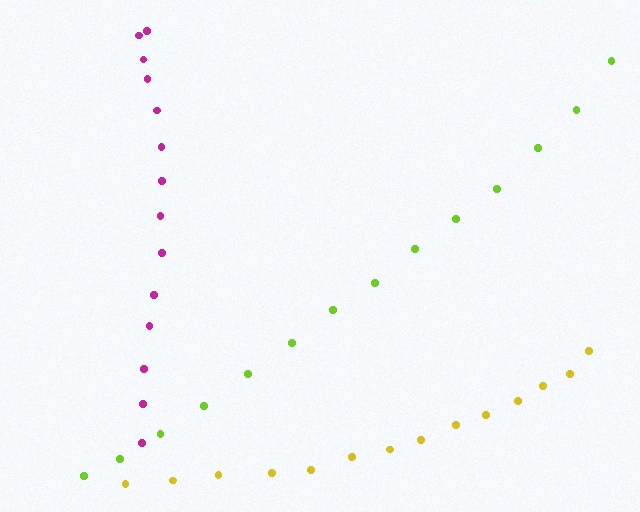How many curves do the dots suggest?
There are 3 distinct paths.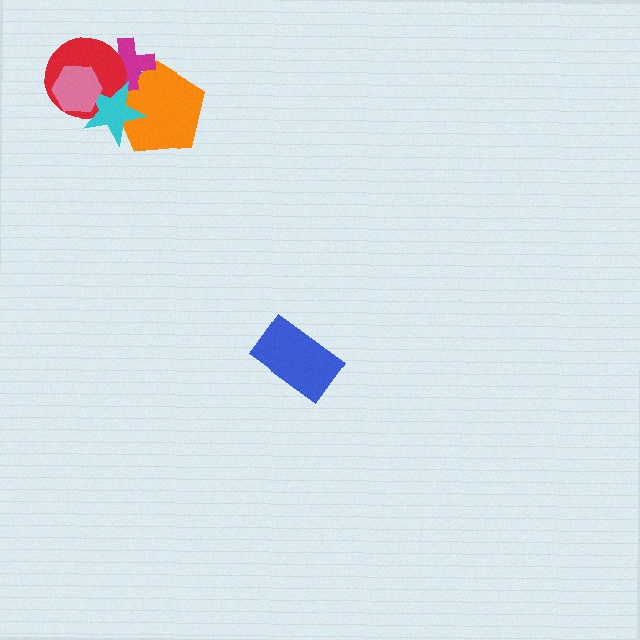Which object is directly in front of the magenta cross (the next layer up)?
The red circle is directly in front of the magenta cross.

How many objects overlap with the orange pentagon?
3 objects overlap with the orange pentagon.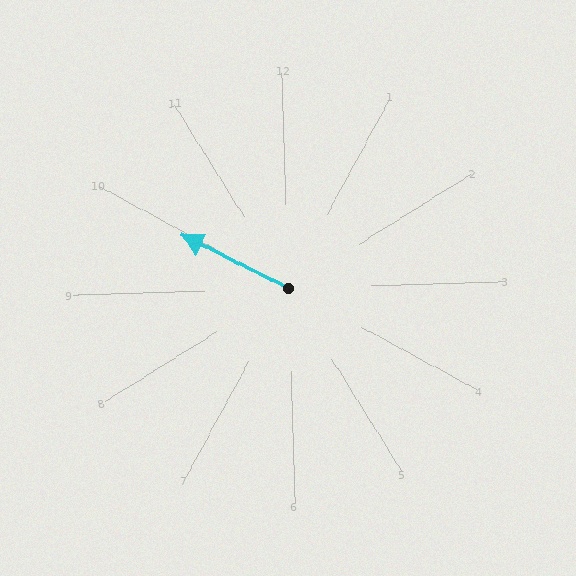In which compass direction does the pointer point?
Northwest.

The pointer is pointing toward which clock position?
Roughly 10 o'clock.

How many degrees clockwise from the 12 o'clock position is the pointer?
Approximately 298 degrees.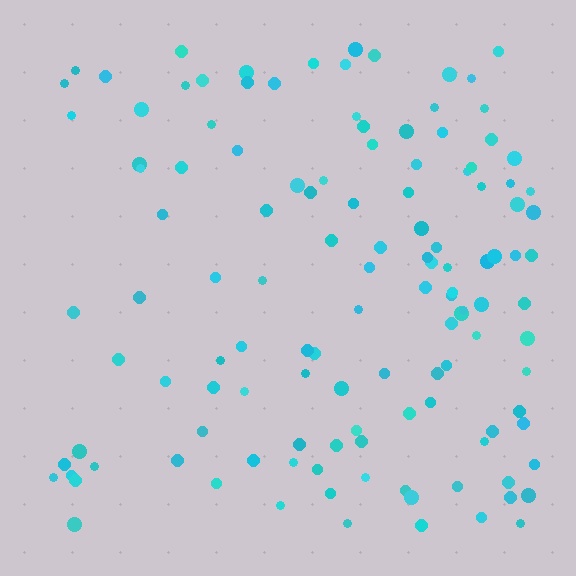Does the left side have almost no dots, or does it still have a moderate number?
Still a moderate number, just noticeably fewer than the right.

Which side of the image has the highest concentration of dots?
The right.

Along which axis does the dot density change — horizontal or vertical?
Horizontal.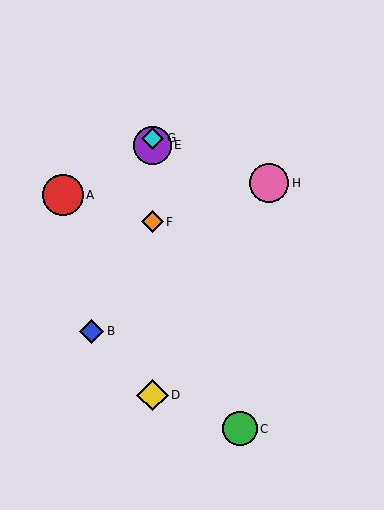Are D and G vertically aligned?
Yes, both are at x≈152.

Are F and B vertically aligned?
No, F is at x≈152 and B is at x≈91.